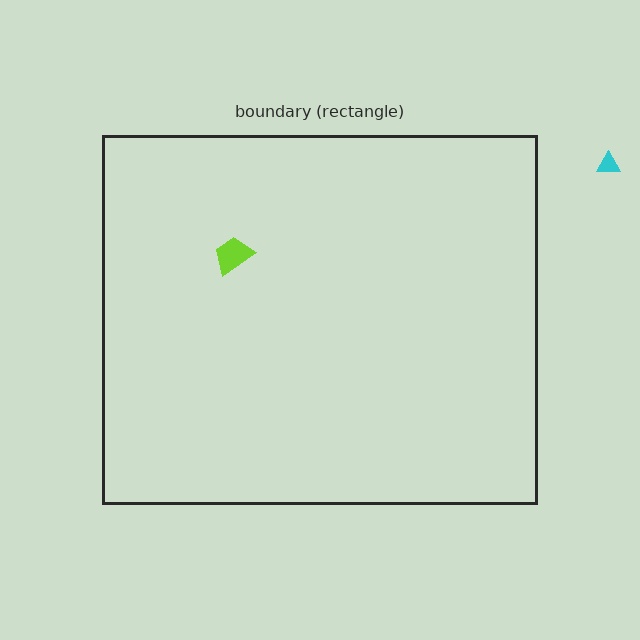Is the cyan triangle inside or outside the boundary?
Outside.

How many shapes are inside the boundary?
1 inside, 1 outside.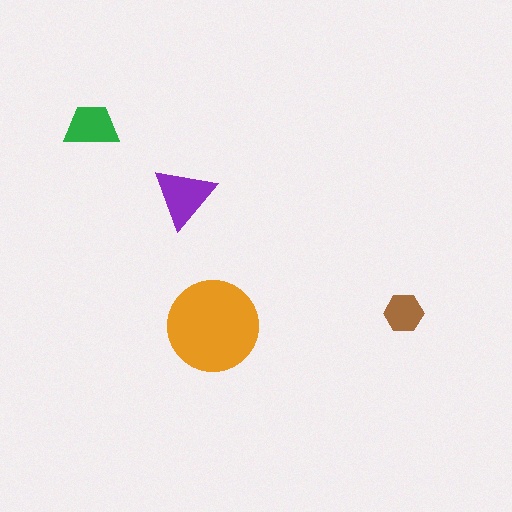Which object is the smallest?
The brown hexagon.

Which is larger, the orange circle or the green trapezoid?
The orange circle.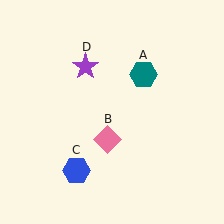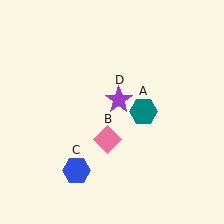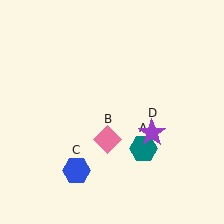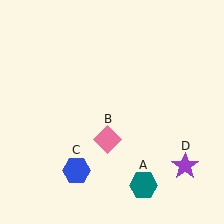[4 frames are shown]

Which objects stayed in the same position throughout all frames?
Pink diamond (object B) and blue hexagon (object C) remained stationary.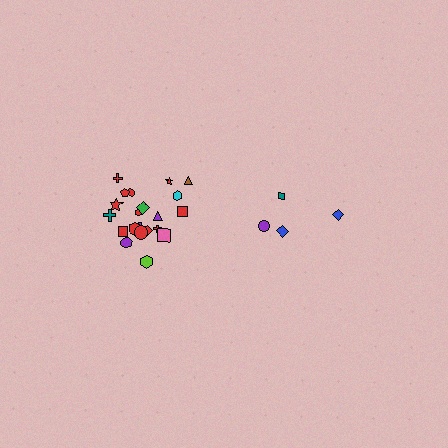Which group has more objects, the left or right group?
The left group.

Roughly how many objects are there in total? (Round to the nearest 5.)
Roughly 25 objects in total.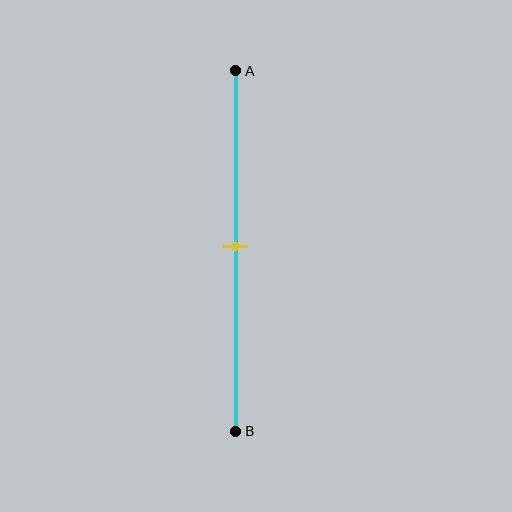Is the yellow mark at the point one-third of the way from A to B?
No, the mark is at about 50% from A, not at the 33% one-third point.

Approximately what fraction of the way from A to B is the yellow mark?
The yellow mark is approximately 50% of the way from A to B.